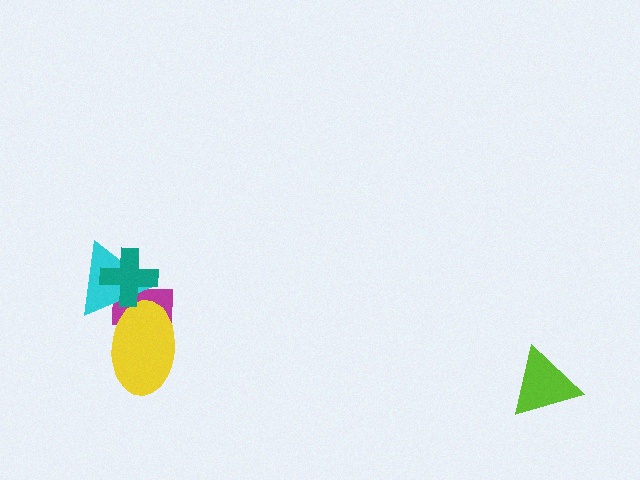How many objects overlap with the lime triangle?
0 objects overlap with the lime triangle.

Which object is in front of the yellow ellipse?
The cyan triangle is in front of the yellow ellipse.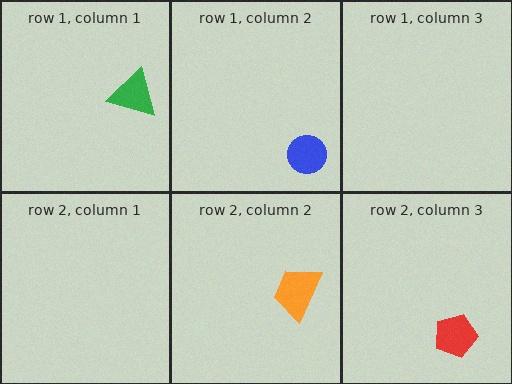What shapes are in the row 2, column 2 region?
The orange trapezoid.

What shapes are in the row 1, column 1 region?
The green triangle.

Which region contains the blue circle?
The row 1, column 2 region.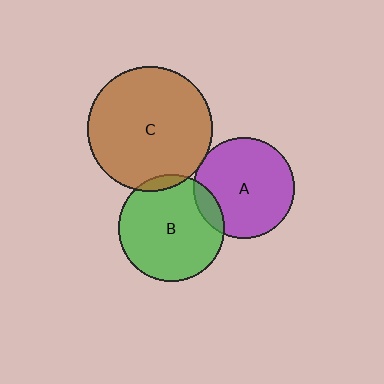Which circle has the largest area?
Circle C (brown).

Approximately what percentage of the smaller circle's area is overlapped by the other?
Approximately 10%.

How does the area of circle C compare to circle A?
Approximately 1.5 times.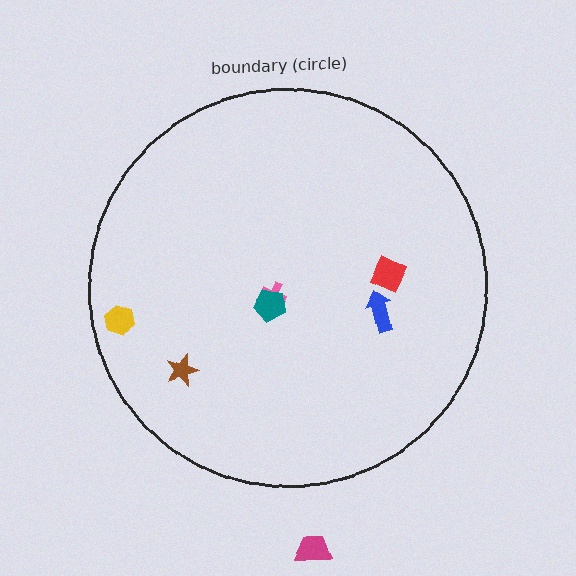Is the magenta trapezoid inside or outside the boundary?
Outside.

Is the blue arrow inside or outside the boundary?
Inside.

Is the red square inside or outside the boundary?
Inside.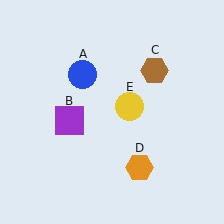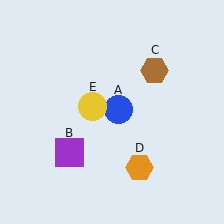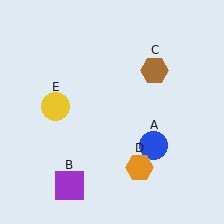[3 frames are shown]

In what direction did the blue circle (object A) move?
The blue circle (object A) moved down and to the right.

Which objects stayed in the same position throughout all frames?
Brown hexagon (object C) and orange hexagon (object D) remained stationary.